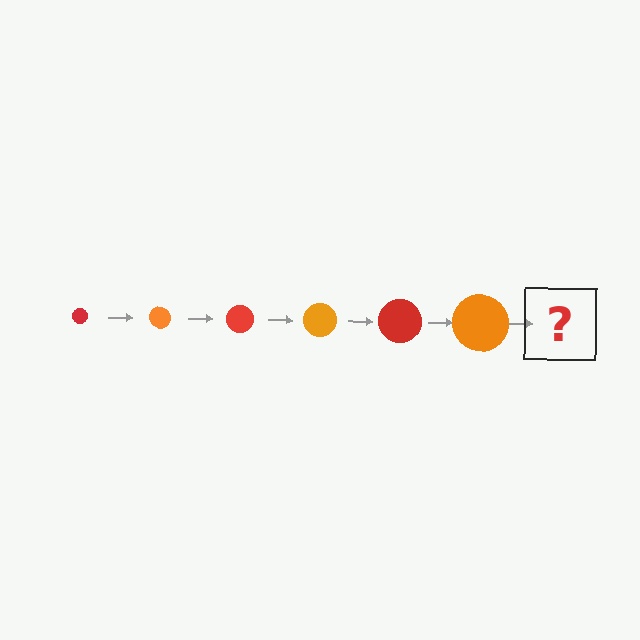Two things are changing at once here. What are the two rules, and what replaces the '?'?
The two rules are that the circle grows larger each step and the color cycles through red and orange. The '?' should be a red circle, larger than the previous one.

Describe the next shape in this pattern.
It should be a red circle, larger than the previous one.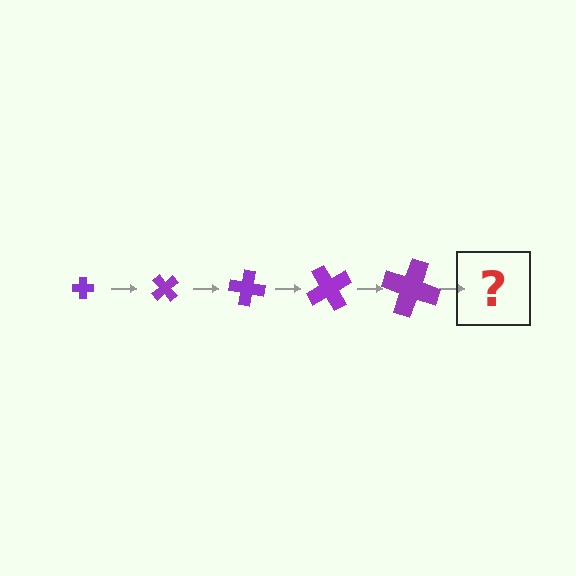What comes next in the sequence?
The next element should be a cross, larger than the previous one and rotated 250 degrees from the start.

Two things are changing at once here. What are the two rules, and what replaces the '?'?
The two rules are that the cross grows larger each step and it rotates 50 degrees each step. The '?' should be a cross, larger than the previous one and rotated 250 degrees from the start.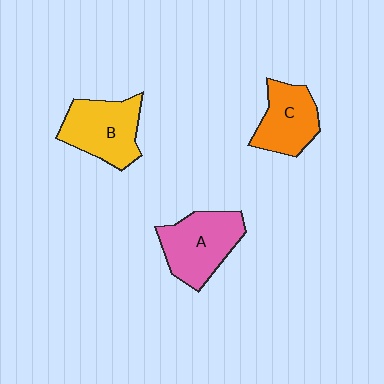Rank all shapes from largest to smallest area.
From largest to smallest: A (pink), B (yellow), C (orange).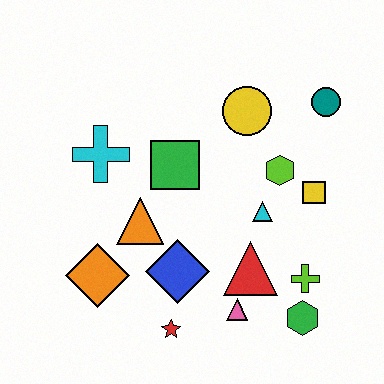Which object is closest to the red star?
The blue diamond is closest to the red star.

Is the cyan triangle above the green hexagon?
Yes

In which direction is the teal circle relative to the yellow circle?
The teal circle is to the right of the yellow circle.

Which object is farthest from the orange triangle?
The teal circle is farthest from the orange triangle.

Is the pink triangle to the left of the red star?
No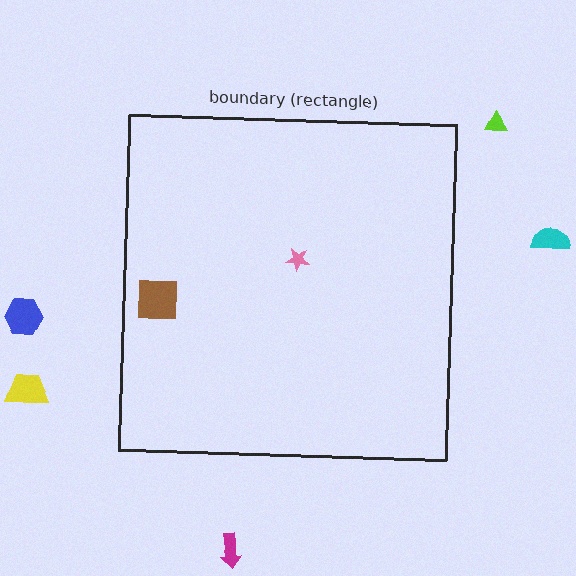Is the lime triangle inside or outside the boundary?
Outside.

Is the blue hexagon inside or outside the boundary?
Outside.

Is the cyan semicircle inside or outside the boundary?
Outside.